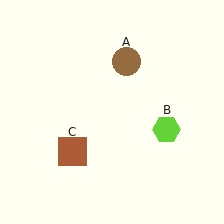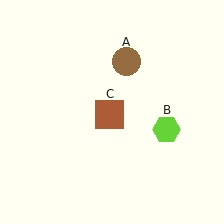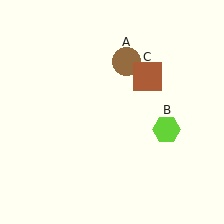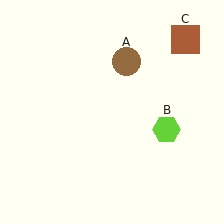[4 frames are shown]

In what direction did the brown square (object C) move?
The brown square (object C) moved up and to the right.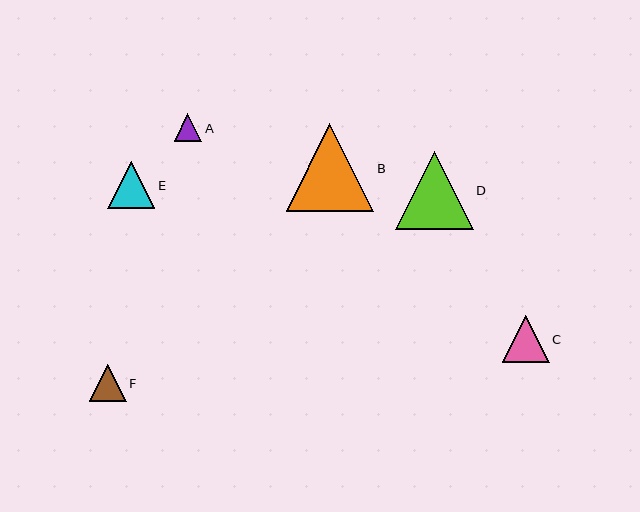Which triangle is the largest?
Triangle B is the largest with a size of approximately 88 pixels.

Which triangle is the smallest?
Triangle A is the smallest with a size of approximately 27 pixels.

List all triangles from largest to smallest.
From largest to smallest: B, D, E, C, F, A.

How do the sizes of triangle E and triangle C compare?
Triangle E and triangle C are approximately the same size.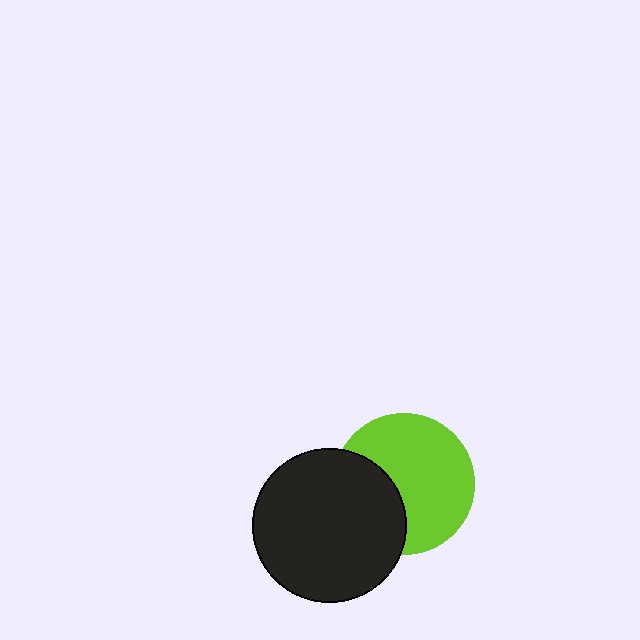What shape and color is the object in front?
The object in front is a black circle.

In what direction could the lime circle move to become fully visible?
The lime circle could move right. That would shift it out from behind the black circle entirely.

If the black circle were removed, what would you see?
You would see the complete lime circle.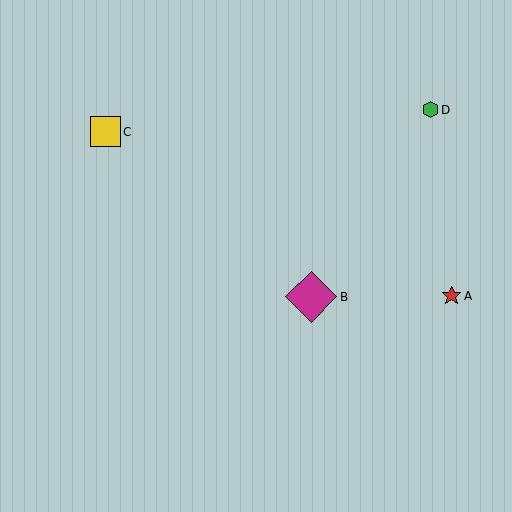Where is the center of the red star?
The center of the red star is at (452, 296).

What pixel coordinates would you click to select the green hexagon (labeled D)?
Click at (430, 110) to select the green hexagon D.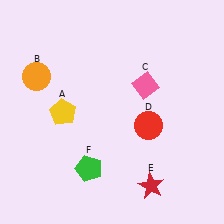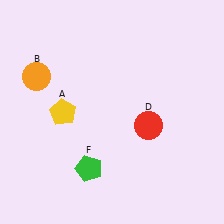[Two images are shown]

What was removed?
The red star (E), the pink diamond (C) were removed in Image 2.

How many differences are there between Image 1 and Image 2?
There are 2 differences between the two images.